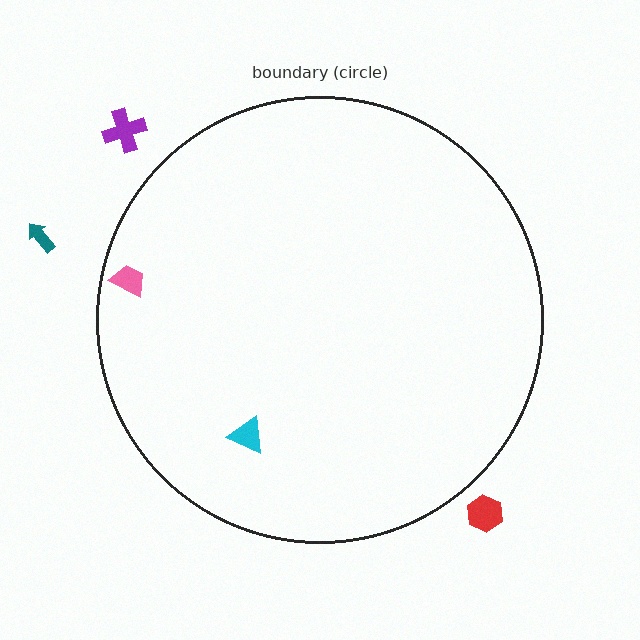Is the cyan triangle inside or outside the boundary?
Inside.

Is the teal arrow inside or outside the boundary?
Outside.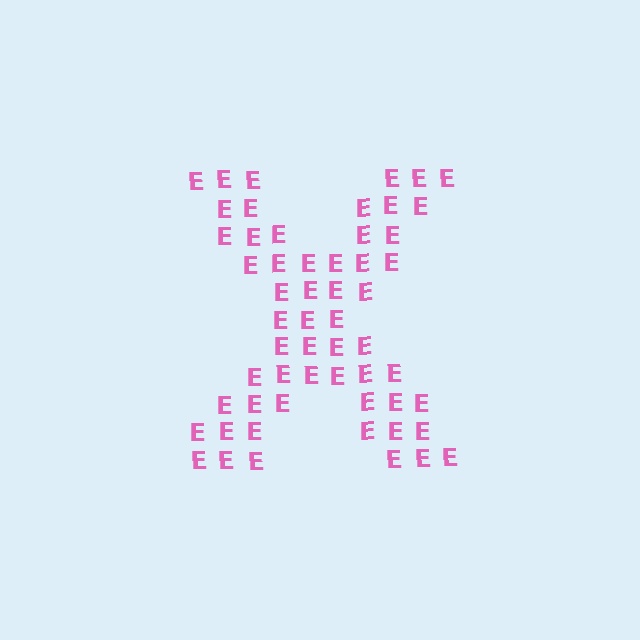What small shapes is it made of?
It is made of small letter E's.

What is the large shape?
The large shape is the letter X.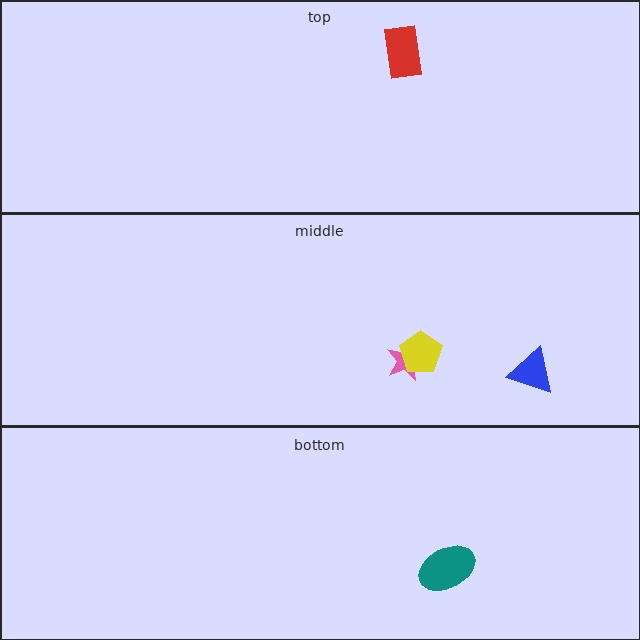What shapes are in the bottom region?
The teal ellipse.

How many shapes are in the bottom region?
1.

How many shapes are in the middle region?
3.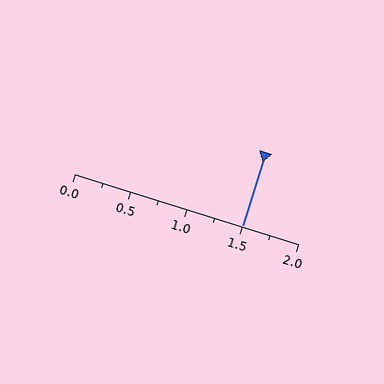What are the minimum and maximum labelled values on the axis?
The axis runs from 0.0 to 2.0.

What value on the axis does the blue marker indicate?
The marker indicates approximately 1.5.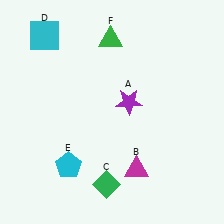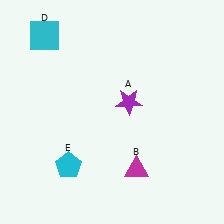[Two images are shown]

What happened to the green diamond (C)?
The green diamond (C) was removed in Image 2. It was in the bottom-left area of Image 1.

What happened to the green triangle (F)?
The green triangle (F) was removed in Image 2. It was in the top-left area of Image 1.